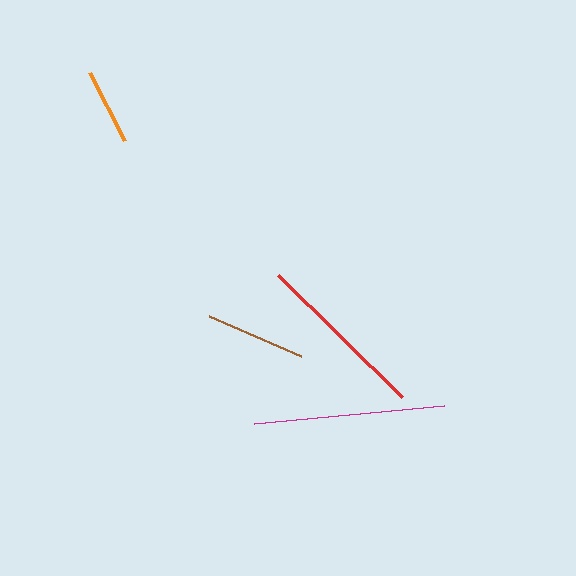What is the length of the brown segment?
The brown segment is approximately 101 pixels long.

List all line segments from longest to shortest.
From longest to shortest: magenta, red, brown, orange.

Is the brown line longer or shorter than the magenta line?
The magenta line is longer than the brown line.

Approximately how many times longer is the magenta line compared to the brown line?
The magenta line is approximately 1.9 times the length of the brown line.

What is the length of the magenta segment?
The magenta segment is approximately 191 pixels long.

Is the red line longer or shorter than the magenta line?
The magenta line is longer than the red line.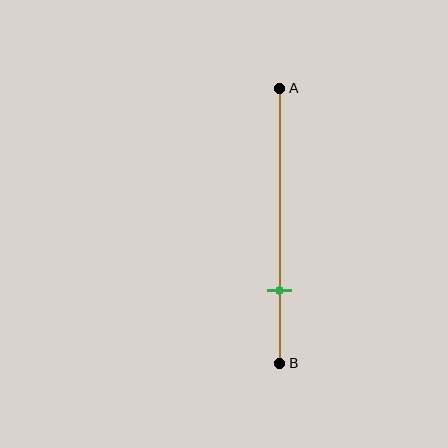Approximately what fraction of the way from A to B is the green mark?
The green mark is approximately 75% of the way from A to B.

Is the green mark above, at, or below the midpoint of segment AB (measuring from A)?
The green mark is below the midpoint of segment AB.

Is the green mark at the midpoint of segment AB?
No, the mark is at about 75% from A, not at the 50% midpoint.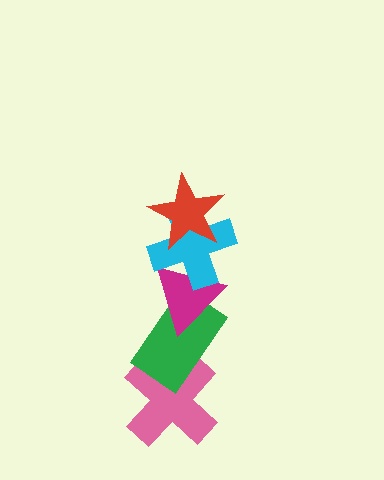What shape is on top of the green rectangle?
The magenta triangle is on top of the green rectangle.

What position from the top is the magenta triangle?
The magenta triangle is 3rd from the top.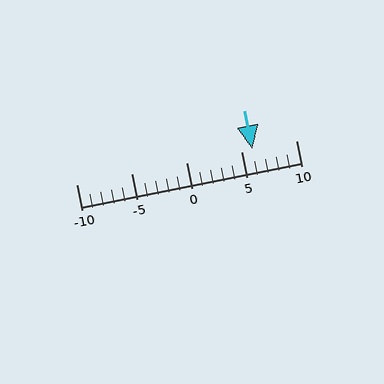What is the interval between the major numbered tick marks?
The major tick marks are spaced 5 units apart.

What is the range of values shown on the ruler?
The ruler shows values from -10 to 10.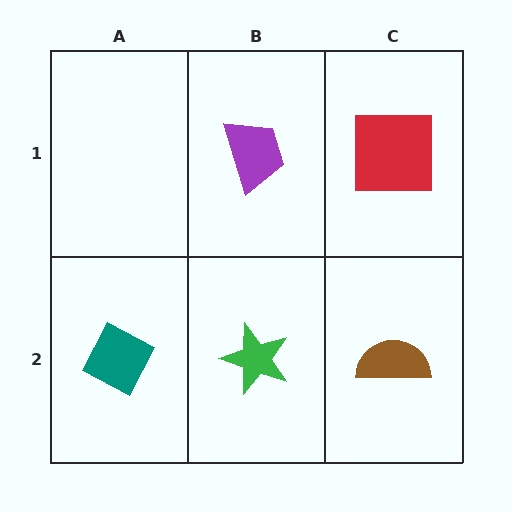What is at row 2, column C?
A brown semicircle.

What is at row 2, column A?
A teal diamond.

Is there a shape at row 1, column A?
No, that cell is empty.